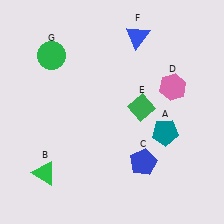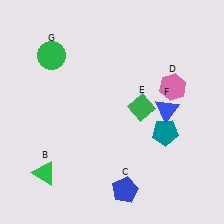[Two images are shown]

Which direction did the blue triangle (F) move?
The blue triangle (F) moved down.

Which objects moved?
The objects that moved are: the blue pentagon (C), the blue triangle (F).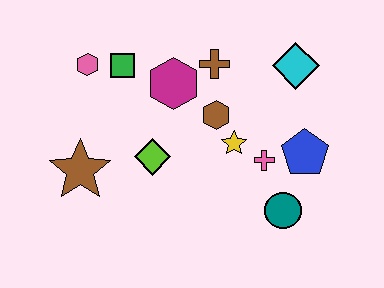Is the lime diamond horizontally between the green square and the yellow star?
Yes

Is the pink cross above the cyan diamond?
No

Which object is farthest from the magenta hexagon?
The teal circle is farthest from the magenta hexagon.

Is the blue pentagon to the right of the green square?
Yes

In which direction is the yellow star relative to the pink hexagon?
The yellow star is to the right of the pink hexagon.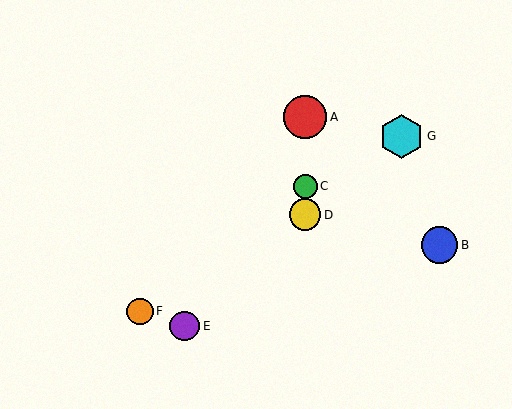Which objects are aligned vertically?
Objects A, C, D are aligned vertically.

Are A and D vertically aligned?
Yes, both are at x≈305.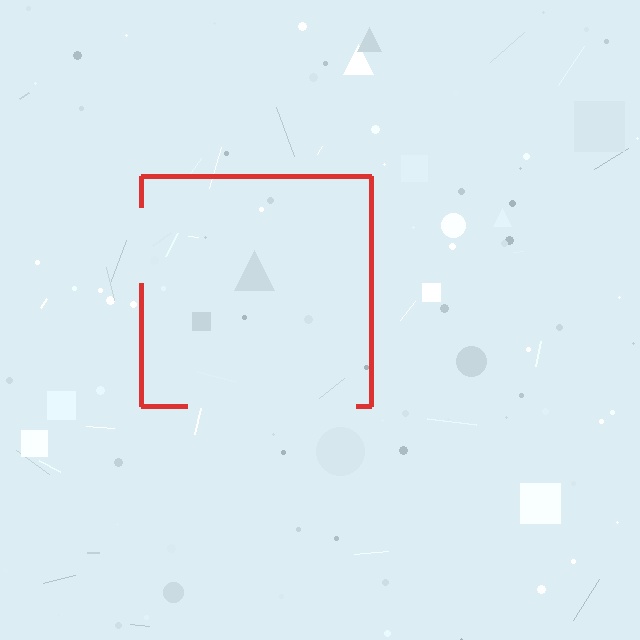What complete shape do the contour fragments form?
The contour fragments form a square.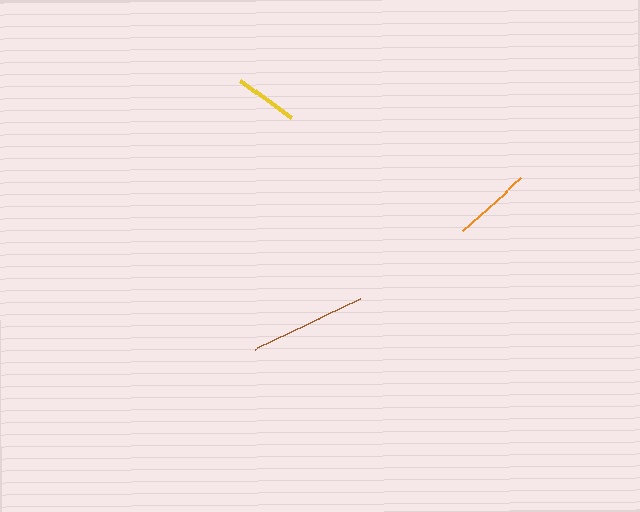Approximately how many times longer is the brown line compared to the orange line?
The brown line is approximately 1.5 times the length of the orange line.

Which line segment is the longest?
The brown line is the longest at approximately 117 pixels.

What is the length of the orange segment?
The orange segment is approximately 79 pixels long.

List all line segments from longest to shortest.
From longest to shortest: brown, orange, yellow.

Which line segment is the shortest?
The yellow line is the shortest at approximately 64 pixels.